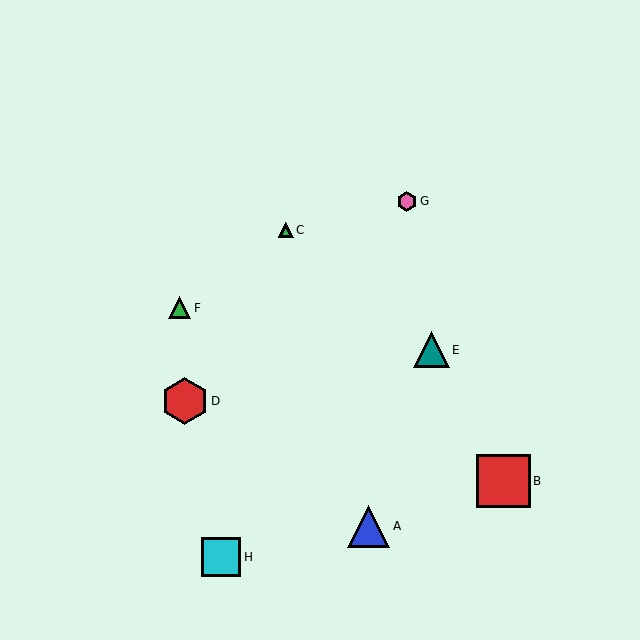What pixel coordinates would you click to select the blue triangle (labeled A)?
Click at (369, 526) to select the blue triangle A.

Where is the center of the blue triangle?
The center of the blue triangle is at (369, 526).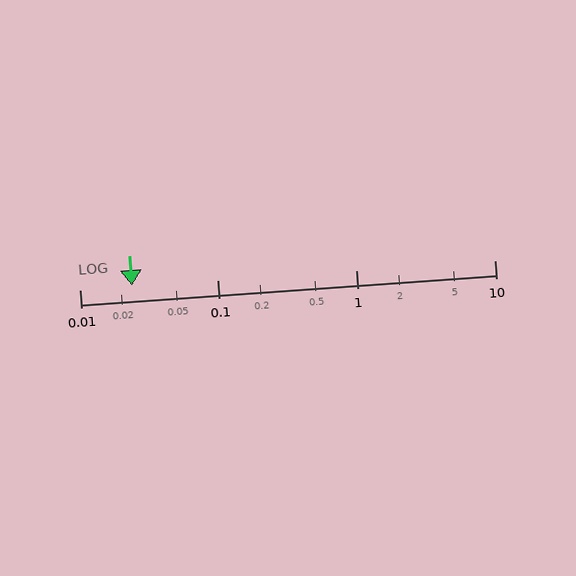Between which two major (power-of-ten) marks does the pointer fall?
The pointer is between 0.01 and 0.1.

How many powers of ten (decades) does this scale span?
The scale spans 3 decades, from 0.01 to 10.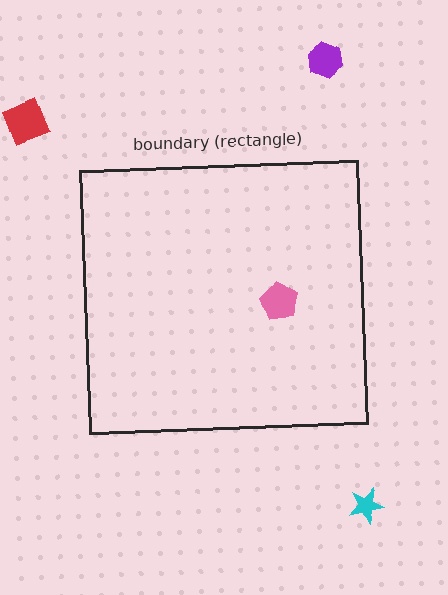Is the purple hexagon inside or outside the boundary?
Outside.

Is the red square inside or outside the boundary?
Outside.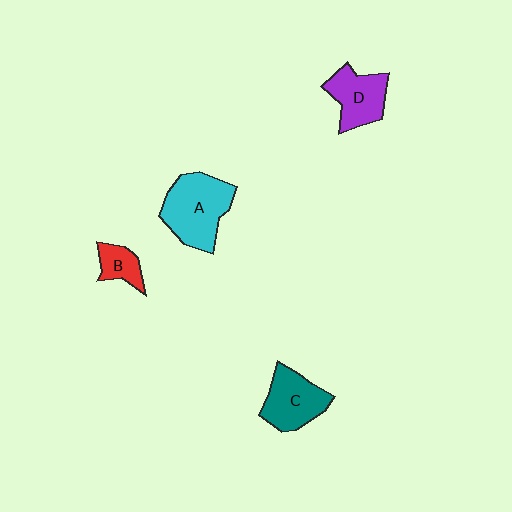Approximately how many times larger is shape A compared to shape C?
Approximately 1.3 times.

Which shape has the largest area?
Shape A (cyan).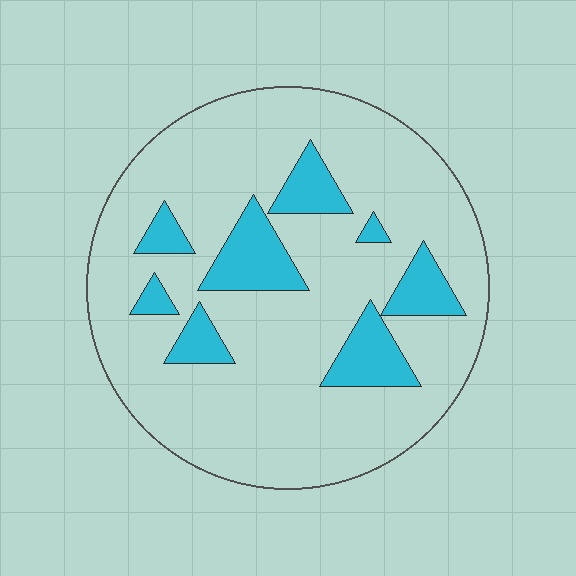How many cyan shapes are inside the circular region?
8.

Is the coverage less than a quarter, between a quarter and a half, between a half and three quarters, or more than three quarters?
Less than a quarter.